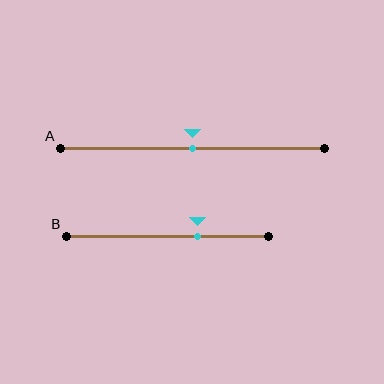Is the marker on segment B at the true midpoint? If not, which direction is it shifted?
No, the marker on segment B is shifted to the right by about 15% of the segment length.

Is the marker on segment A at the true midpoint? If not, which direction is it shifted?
Yes, the marker on segment A is at the true midpoint.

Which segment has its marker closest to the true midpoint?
Segment A has its marker closest to the true midpoint.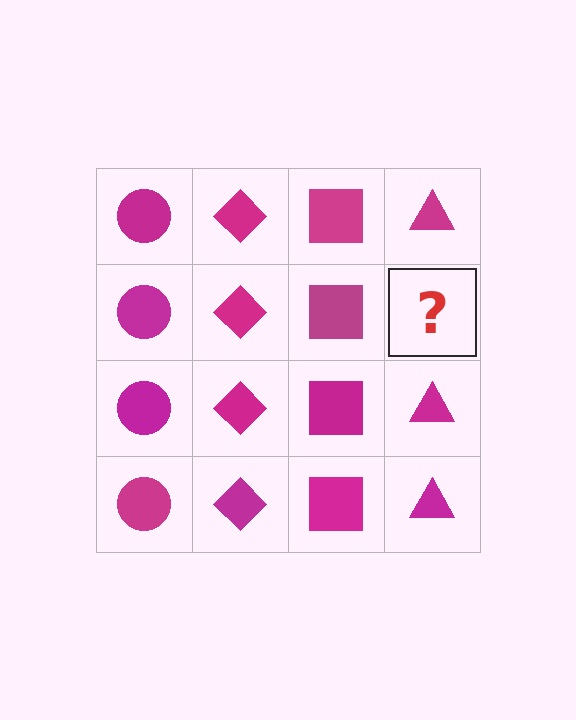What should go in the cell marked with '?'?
The missing cell should contain a magenta triangle.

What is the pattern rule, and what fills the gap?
The rule is that each column has a consistent shape. The gap should be filled with a magenta triangle.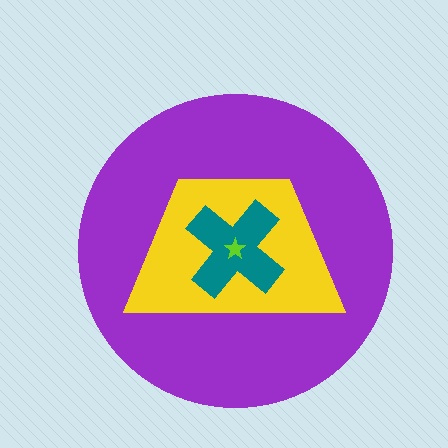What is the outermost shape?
The purple circle.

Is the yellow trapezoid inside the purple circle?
Yes.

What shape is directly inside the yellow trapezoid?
The teal cross.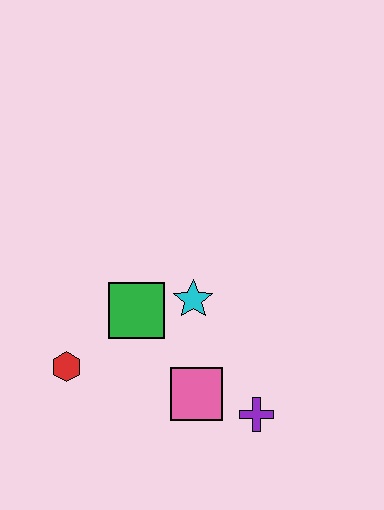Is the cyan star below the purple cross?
No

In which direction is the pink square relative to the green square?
The pink square is below the green square.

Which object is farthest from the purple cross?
The red hexagon is farthest from the purple cross.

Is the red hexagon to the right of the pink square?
No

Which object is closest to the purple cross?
The pink square is closest to the purple cross.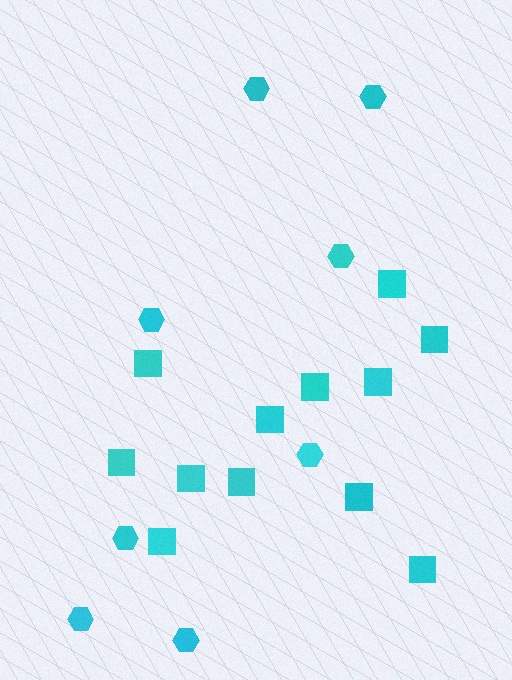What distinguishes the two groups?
There are 2 groups: one group of hexagons (8) and one group of squares (12).